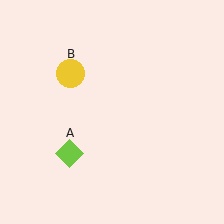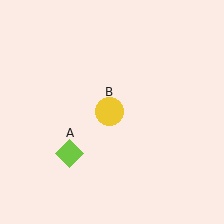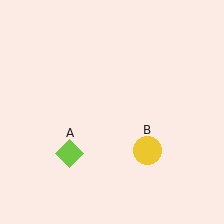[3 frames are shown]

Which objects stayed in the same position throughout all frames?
Lime diamond (object A) remained stationary.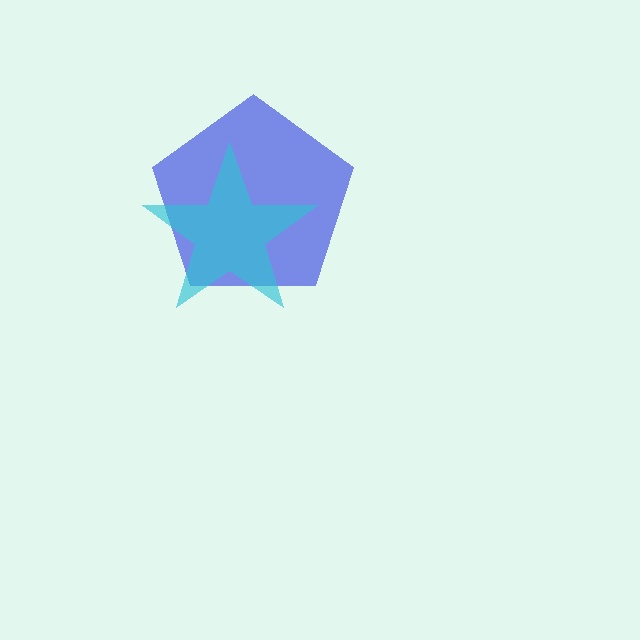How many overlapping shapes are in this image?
There are 2 overlapping shapes in the image.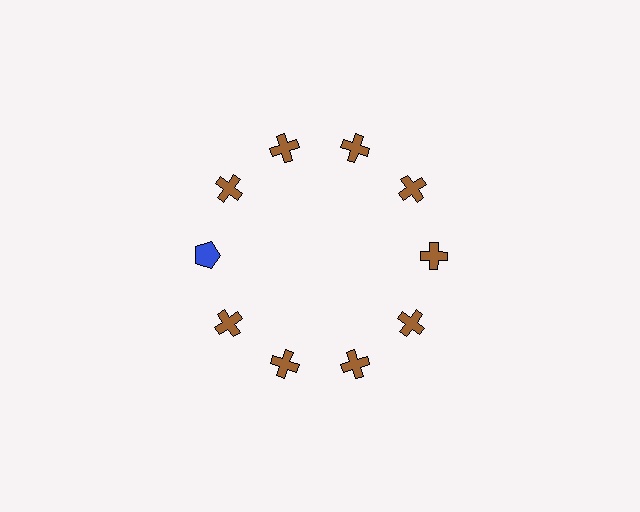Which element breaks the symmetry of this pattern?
The blue pentagon at roughly the 9 o'clock position breaks the symmetry. All other shapes are brown crosses.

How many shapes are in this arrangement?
There are 10 shapes arranged in a ring pattern.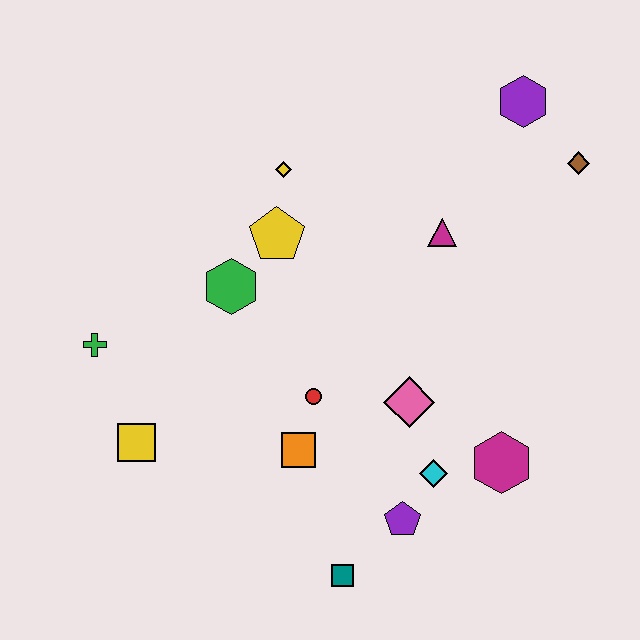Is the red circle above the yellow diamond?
No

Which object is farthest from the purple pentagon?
The purple hexagon is farthest from the purple pentagon.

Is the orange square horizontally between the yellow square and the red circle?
Yes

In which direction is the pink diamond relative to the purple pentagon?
The pink diamond is above the purple pentagon.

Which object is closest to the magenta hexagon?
The cyan diamond is closest to the magenta hexagon.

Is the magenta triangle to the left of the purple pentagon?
No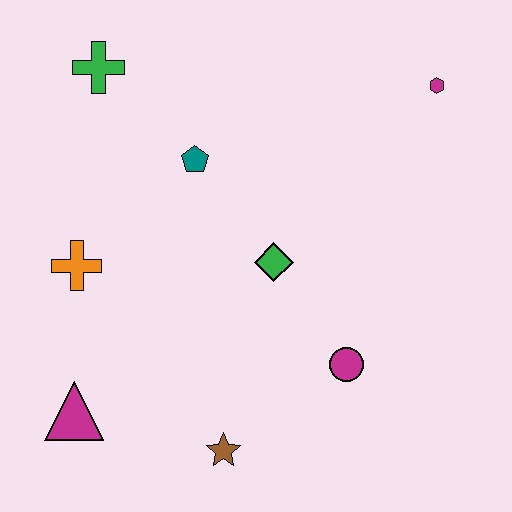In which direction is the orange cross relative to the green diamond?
The orange cross is to the left of the green diamond.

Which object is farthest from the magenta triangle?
The magenta hexagon is farthest from the magenta triangle.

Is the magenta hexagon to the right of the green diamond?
Yes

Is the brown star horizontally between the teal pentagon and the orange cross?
No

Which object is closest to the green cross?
The teal pentagon is closest to the green cross.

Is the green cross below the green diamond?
No